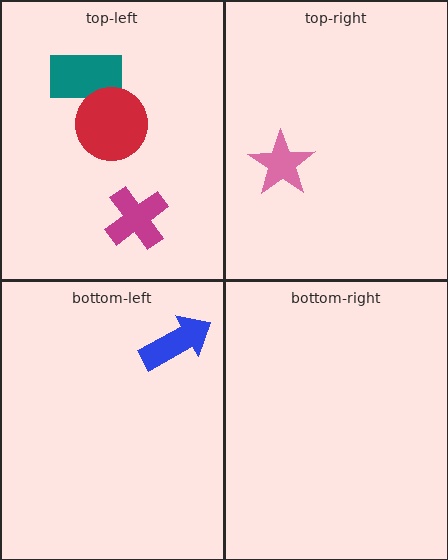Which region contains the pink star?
The top-right region.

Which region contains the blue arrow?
The bottom-left region.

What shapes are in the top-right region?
The pink star.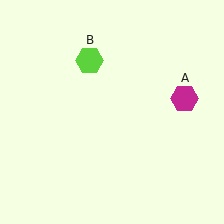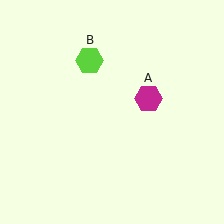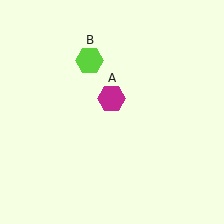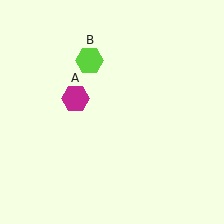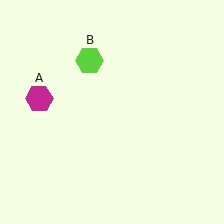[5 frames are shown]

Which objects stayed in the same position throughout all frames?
Lime hexagon (object B) remained stationary.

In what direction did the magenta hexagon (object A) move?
The magenta hexagon (object A) moved left.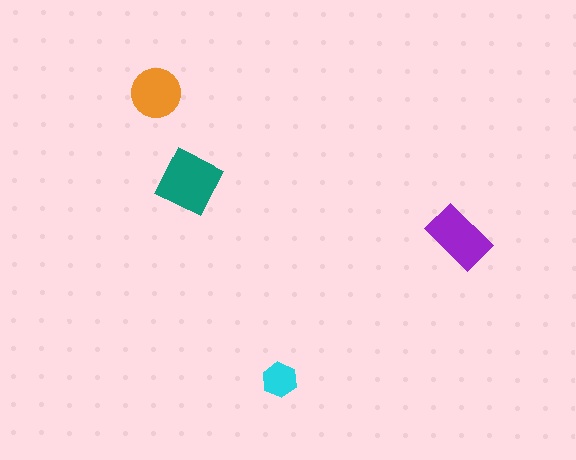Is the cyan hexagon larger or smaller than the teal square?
Smaller.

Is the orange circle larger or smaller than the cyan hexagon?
Larger.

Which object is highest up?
The orange circle is topmost.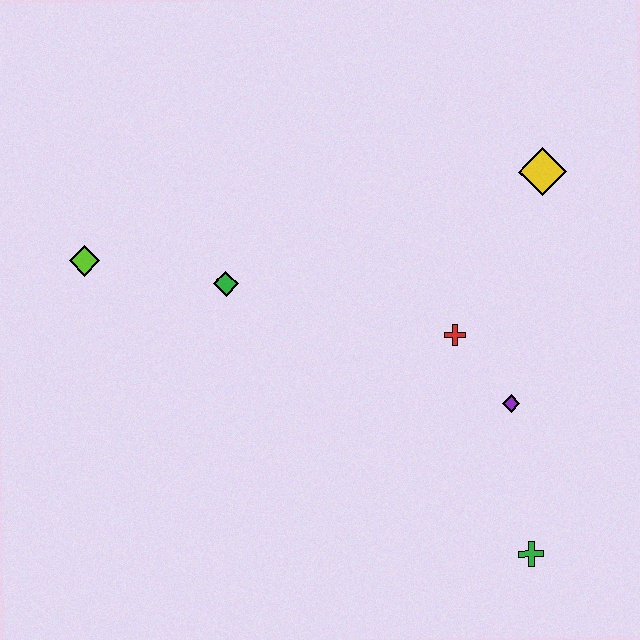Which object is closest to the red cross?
The purple diamond is closest to the red cross.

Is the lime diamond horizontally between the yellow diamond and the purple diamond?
No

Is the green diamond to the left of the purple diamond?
Yes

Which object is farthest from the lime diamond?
The green cross is farthest from the lime diamond.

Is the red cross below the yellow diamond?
Yes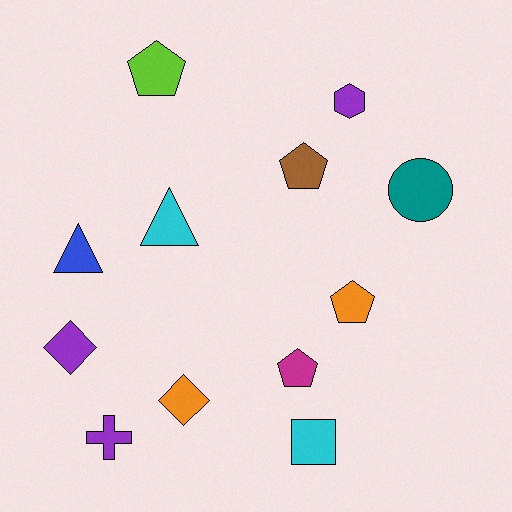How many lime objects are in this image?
There is 1 lime object.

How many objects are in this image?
There are 12 objects.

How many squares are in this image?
There is 1 square.